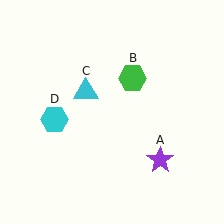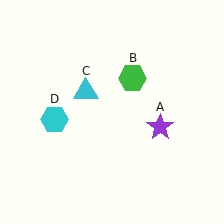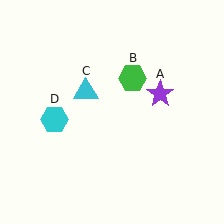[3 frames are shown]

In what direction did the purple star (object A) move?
The purple star (object A) moved up.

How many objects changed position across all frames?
1 object changed position: purple star (object A).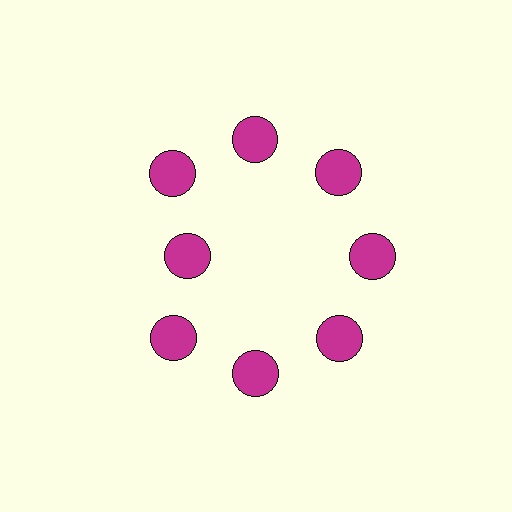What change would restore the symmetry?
The symmetry would be restored by moving it outward, back onto the ring so that all 8 circles sit at equal angles and equal distance from the center.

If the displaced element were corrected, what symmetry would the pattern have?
It would have 8-fold rotational symmetry — the pattern would map onto itself every 45 degrees.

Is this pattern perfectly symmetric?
No. The 8 magenta circles are arranged in a ring, but one element near the 9 o'clock position is pulled inward toward the center, breaking the 8-fold rotational symmetry.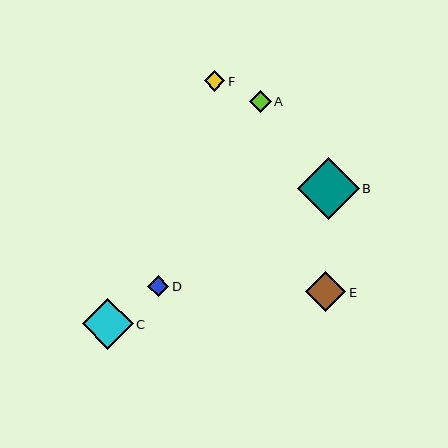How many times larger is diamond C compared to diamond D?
Diamond C is approximately 2.5 times the size of diamond D.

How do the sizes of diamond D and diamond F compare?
Diamond D and diamond F are approximately the same size.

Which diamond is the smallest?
Diamond F is the smallest with a size of approximately 21 pixels.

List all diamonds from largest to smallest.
From largest to smallest: B, C, E, A, D, F.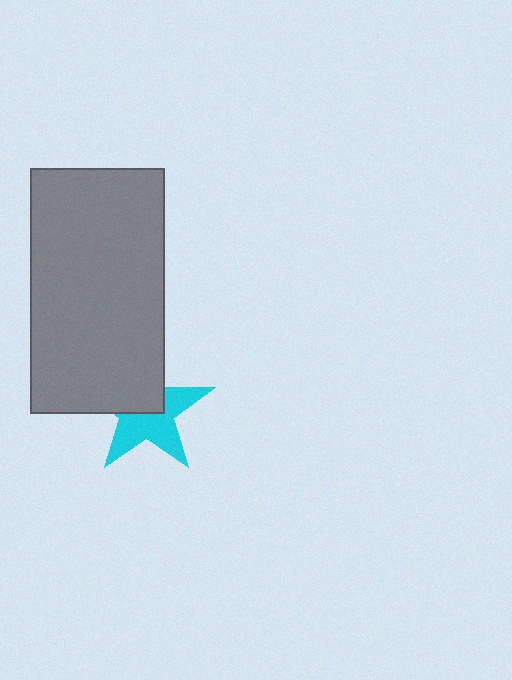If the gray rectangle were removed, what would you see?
You would see the complete cyan star.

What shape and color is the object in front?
The object in front is a gray rectangle.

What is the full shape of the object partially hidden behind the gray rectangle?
The partially hidden object is a cyan star.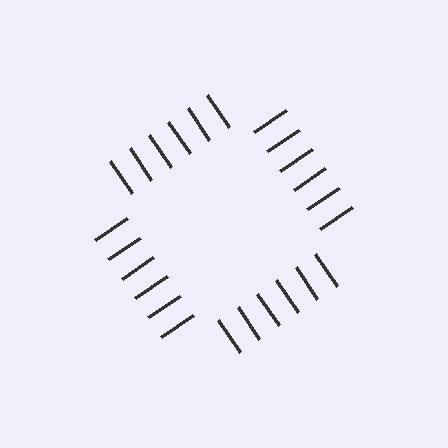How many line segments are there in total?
24 — 6 along each of the 4 edges.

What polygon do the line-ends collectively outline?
An illusory square — the line segments terminate on its edges but no continuous stroke is drawn.